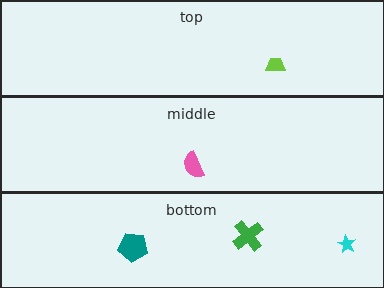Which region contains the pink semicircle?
The middle region.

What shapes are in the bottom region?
The teal pentagon, the cyan star, the green cross.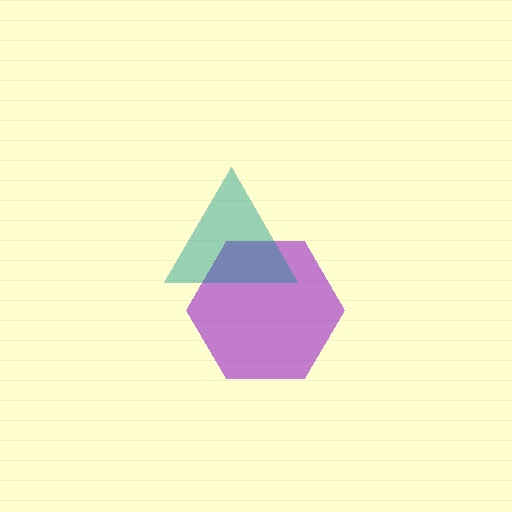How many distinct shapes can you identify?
There are 2 distinct shapes: a purple hexagon, a teal triangle.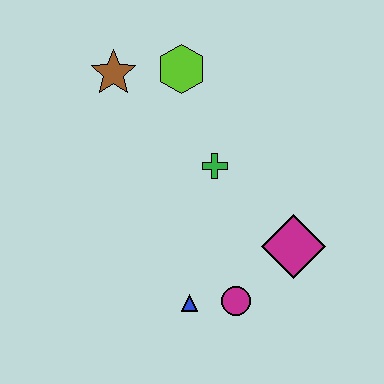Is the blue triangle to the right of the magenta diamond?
No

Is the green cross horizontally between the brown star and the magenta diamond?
Yes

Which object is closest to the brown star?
The lime hexagon is closest to the brown star.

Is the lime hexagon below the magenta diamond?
No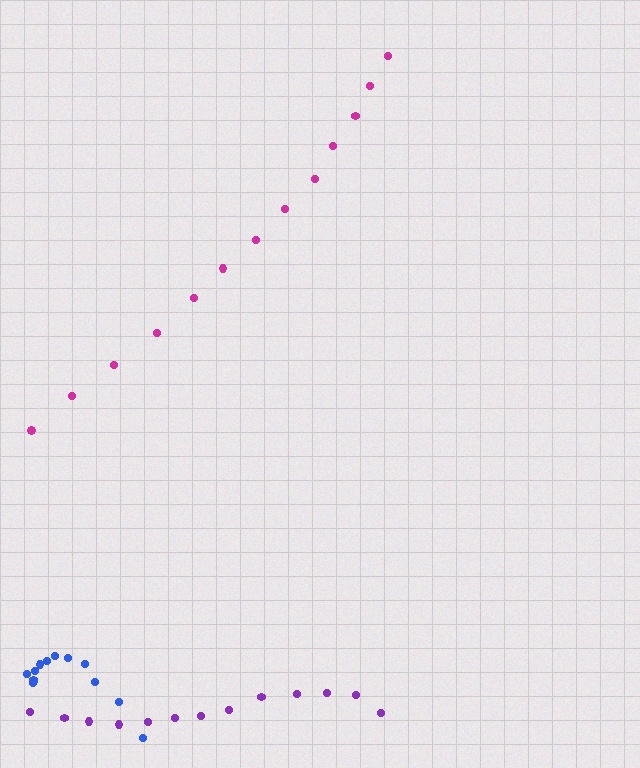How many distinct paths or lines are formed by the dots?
There are 3 distinct paths.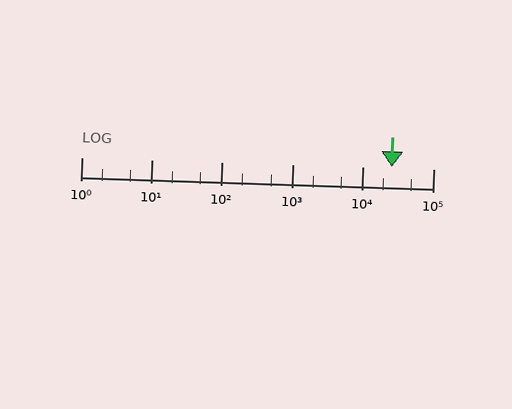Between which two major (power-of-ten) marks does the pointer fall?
The pointer is between 10000 and 100000.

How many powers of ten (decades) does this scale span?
The scale spans 5 decades, from 1 to 100000.